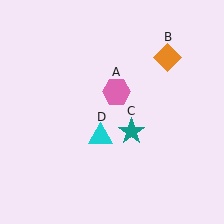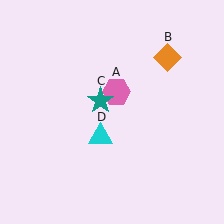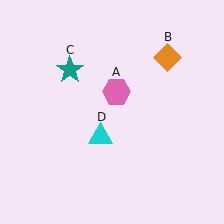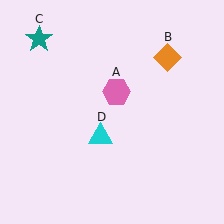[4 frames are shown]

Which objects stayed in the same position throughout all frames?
Pink hexagon (object A) and orange diamond (object B) and cyan triangle (object D) remained stationary.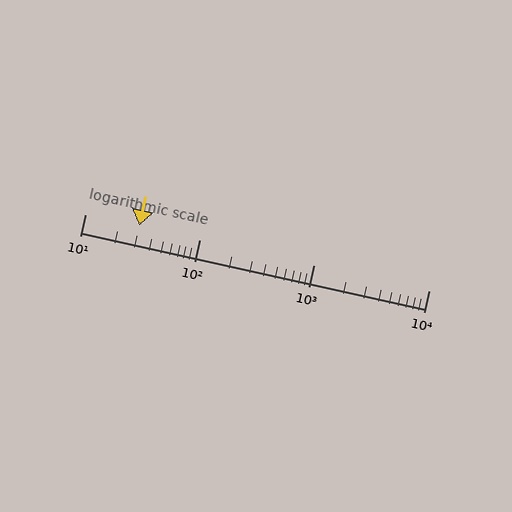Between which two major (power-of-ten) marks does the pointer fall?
The pointer is between 10 and 100.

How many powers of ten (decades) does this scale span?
The scale spans 3 decades, from 10 to 10000.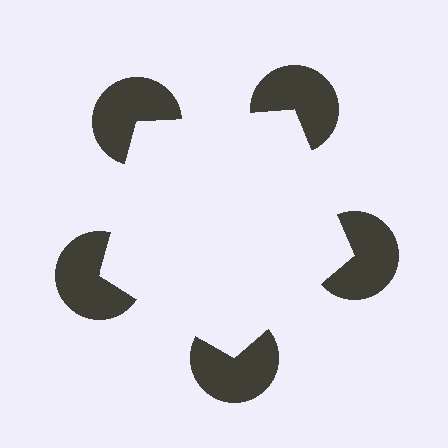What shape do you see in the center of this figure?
An illusory pentagon — its edges are inferred from the aligned wedge cuts in the pac-man discs, not physically drawn.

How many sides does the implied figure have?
5 sides.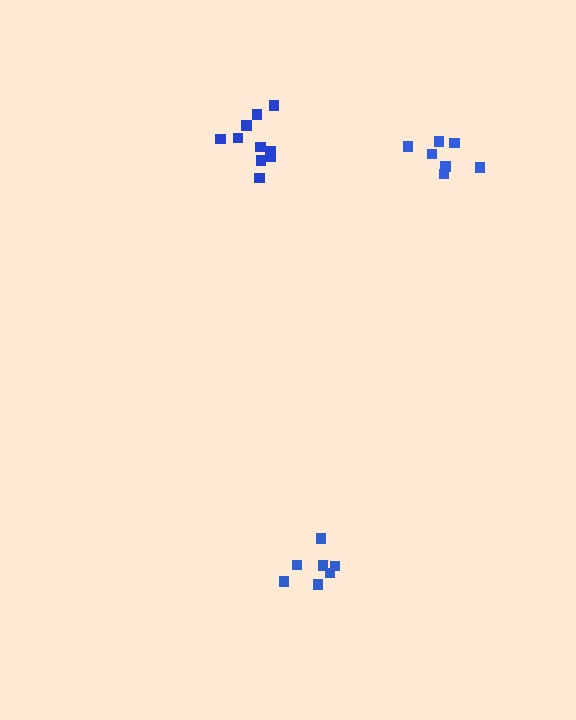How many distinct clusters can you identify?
There are 3 distinct clusters.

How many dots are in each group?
Group 1: 7 dots, Group 2: 11 dots, Group 3: 7 dots (25 total).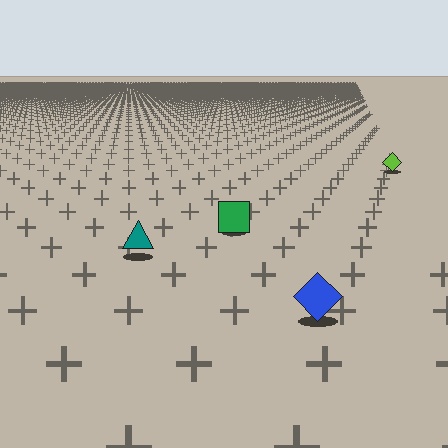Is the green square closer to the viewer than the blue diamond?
No. The blue diamond is closer — you can tell from the texture gradient: the ground texture is coarser near it.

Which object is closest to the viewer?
The blue diamond is closest. The texture marks near it are larger and more spread out.